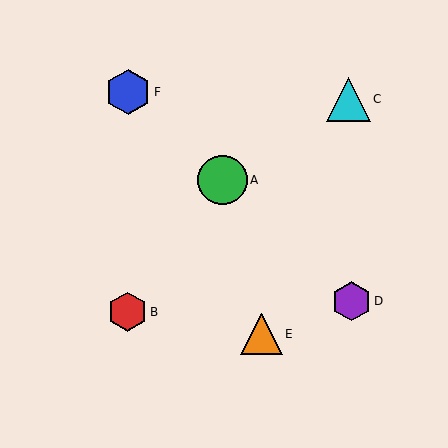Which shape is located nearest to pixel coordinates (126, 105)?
The blue hexagon (labeled F) at (128, 92) is nearest to that location.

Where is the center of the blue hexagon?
The center of the blue hexagon is at (128, 92).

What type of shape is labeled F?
Shape F is a blue hexagon.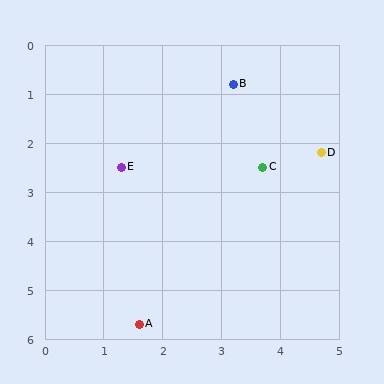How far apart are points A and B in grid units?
Points A and B are about 5.2 grid units apart.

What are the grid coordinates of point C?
Point C is at approximately (3.7, 2.5).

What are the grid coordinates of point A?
Point A is at approximately (1.6, 5.7).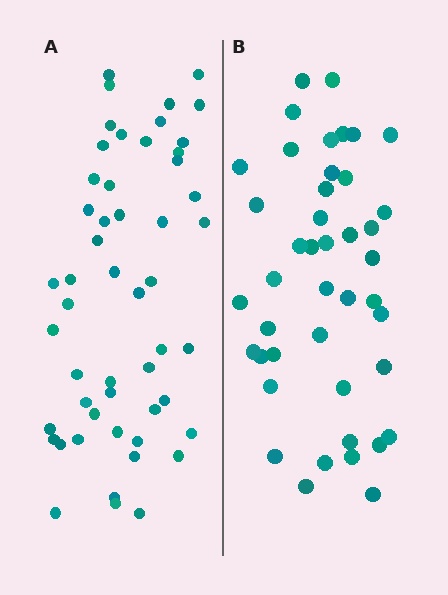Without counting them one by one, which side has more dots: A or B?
Region A (the left region) has more dots.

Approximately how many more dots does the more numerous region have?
Region A has roughly 8 or so more dots than region B.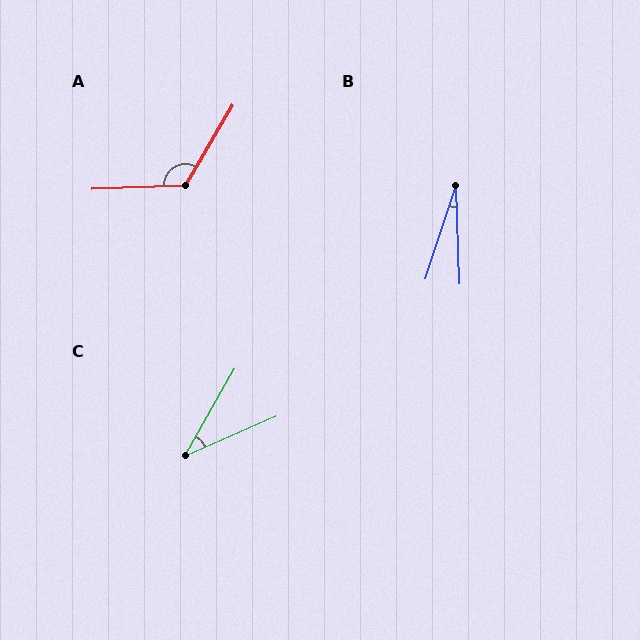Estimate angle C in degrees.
Approximately 37 degrees.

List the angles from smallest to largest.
B (20°), C (37°), A (122°).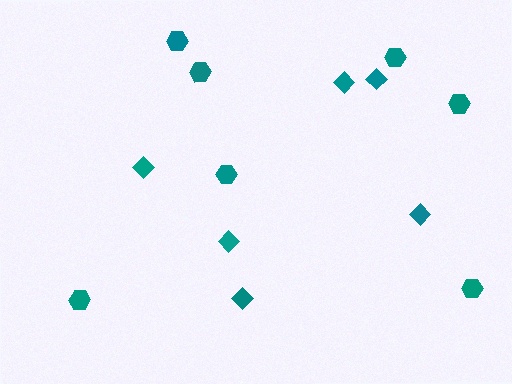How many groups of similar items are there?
There are 2 groups: one group of hexagons (7) and one group of diamonds (6).